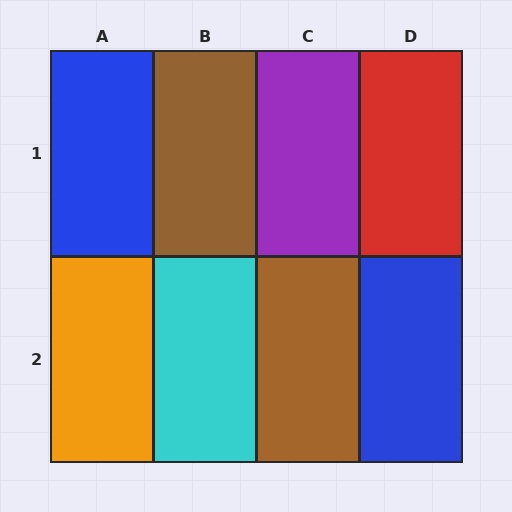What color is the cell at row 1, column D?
Red.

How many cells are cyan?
1 cell is cyan.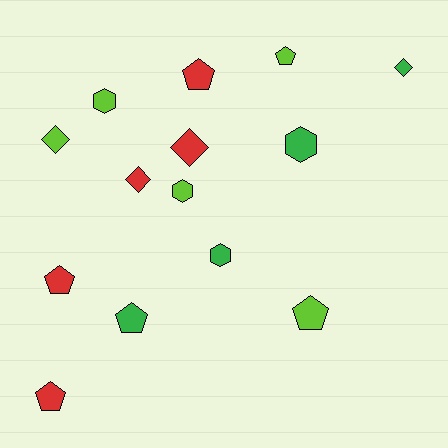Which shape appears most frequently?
Pentagon, with 6 objects.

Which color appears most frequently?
Red, with 5 objects.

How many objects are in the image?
There are 14 objects.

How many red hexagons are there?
There are no red hexagons.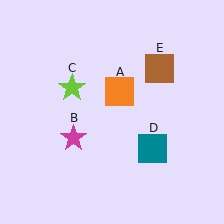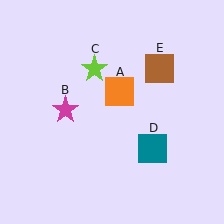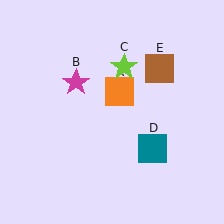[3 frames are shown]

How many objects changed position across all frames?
2 objects changed position: magenta star (object B), lime star (object C).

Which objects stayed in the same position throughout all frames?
Orange square (object A) and teal square (object D) and brown square (object E) remained stationary.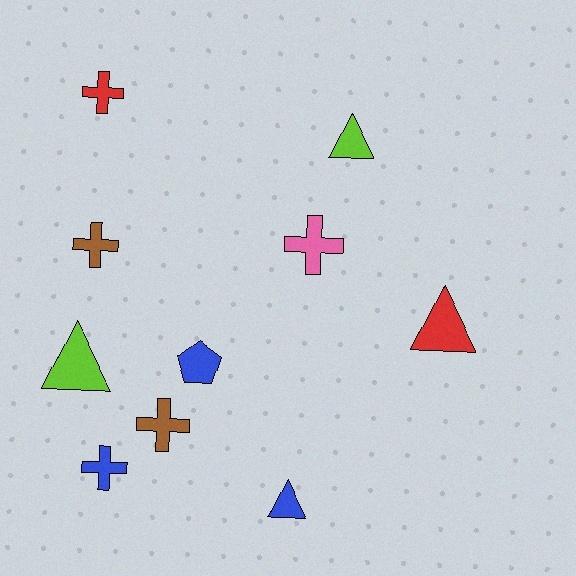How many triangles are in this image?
There are 4 triangles.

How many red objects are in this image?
There are 2 red objects.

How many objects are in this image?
There are 10 objects.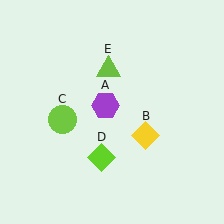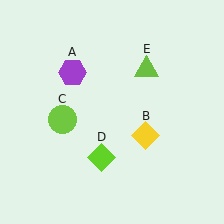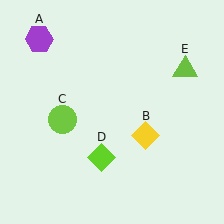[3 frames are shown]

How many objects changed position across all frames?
2 objects changed position: purple hexagon (object A), lime triangle (object E).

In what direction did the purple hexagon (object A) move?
The purple hexagon (object A) moved up and to the left.